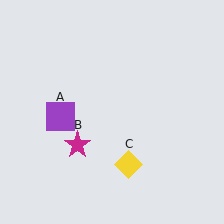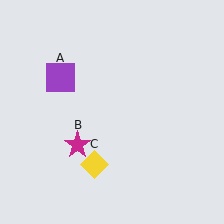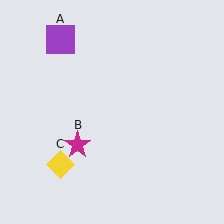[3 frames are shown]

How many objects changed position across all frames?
2 objects changed position: purple square (object A), yellow diamond (object C).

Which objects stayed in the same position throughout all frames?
Magenta star (object B) remained stationary.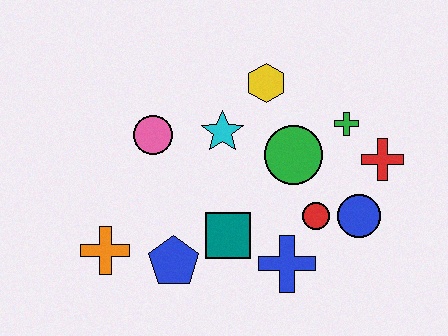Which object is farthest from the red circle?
The orange cross is farthest from the red circle.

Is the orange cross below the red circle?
Yes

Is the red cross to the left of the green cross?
No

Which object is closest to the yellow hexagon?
The cyan star is closest to the yellow hexagon.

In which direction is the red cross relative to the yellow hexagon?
The red cross is to the right of the yellow hexagon.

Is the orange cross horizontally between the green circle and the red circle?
No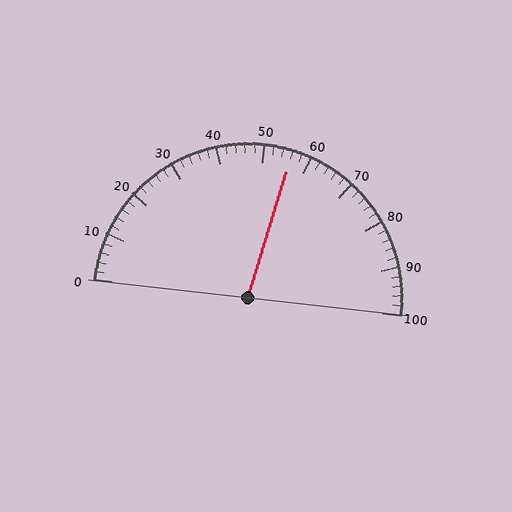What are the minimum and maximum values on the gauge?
The gauge ranges from 0 to 100.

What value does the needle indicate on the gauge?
The needle indicates approximately 56.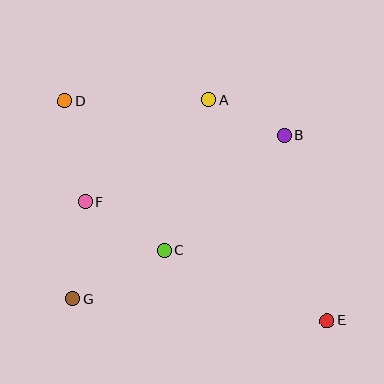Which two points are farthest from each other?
Points D and E are farthest from each other.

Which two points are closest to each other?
Points A and B are closest to each other.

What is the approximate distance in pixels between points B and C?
The distance between B and C is approximately 167 pixels.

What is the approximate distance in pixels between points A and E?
The distance between A and E is approximately 251 pixels.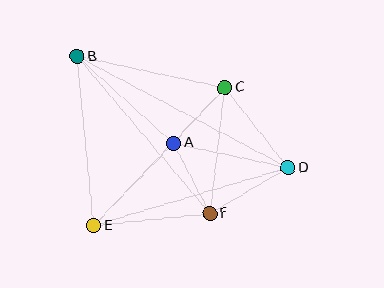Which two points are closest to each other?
Points A and C are closest to each other.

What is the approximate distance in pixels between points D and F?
The distance between D and F is approximately 91 pixels.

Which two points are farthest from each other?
Points B and D are farthest from each other.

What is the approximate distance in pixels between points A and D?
The distance between A and D is approximately 117 pixels.